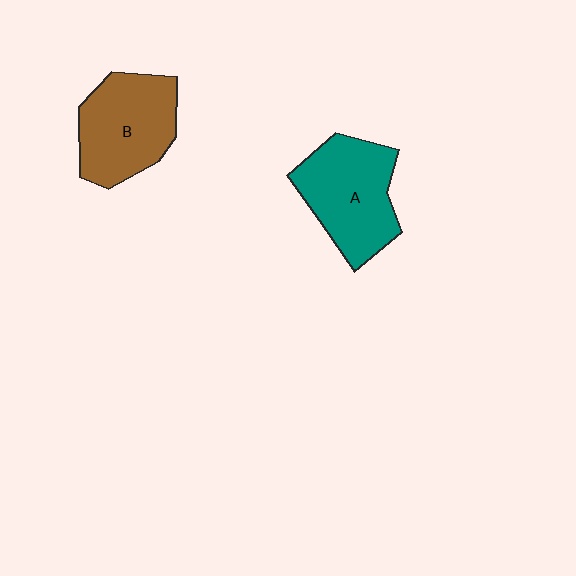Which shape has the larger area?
Shape A (teal).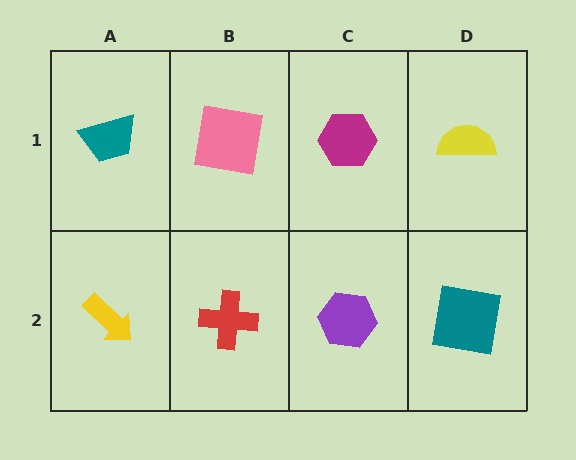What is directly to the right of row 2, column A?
A red cross.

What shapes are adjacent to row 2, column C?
A magenta hexagon (row 1, column C), a red cross (row 2, column B), a teal square (row 2, column D).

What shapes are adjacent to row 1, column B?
A red cross (row 2, column B), a teal trapezoid (row 1, column A), a magenta hexagon (row 1, column C).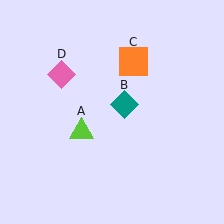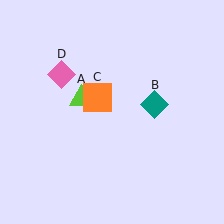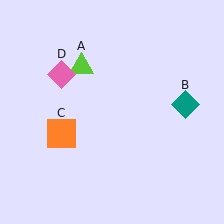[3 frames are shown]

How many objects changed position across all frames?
3 objects changed position: lime triangle (object A), teal diamond (object B), orange square (object C).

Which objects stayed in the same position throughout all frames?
Pink diamond (object D) remained stationary.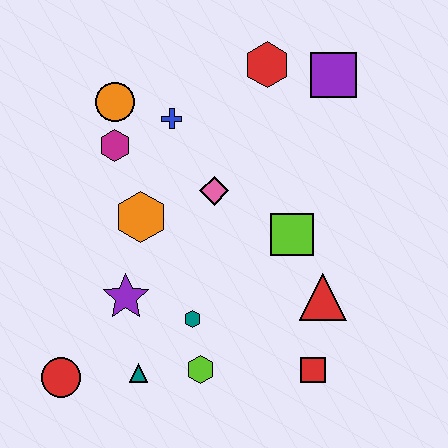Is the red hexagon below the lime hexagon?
No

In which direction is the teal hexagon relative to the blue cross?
The teal hexagon is below the blue cross.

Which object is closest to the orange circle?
The magenta hexagon is closest to the orange circle.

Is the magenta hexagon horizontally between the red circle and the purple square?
Yes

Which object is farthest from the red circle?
The purple square is farthest from the red circle.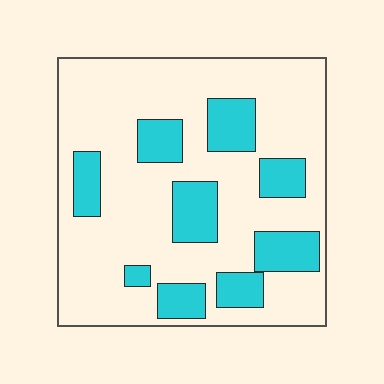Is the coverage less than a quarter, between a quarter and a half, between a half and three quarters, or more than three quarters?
Less than a quarter.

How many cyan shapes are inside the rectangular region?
9.